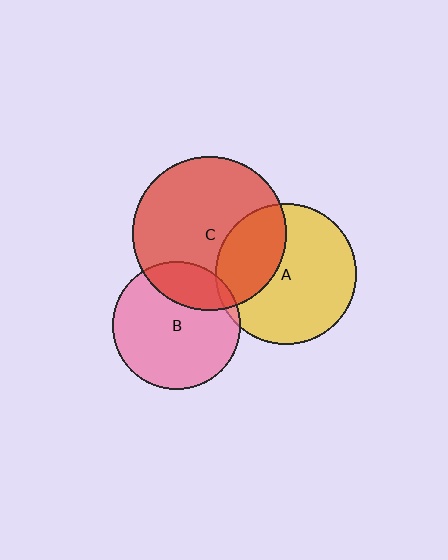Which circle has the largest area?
Circle C (red).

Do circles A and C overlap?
Yes.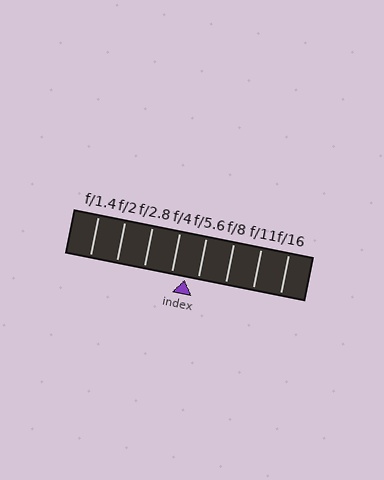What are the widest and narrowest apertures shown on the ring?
The widest aperture shown is f/1.4 and the narrowest is f/16.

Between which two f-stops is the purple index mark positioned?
The index mark is between f/4 and f/5.6.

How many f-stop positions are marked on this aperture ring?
There are 8 f-stop positions marked.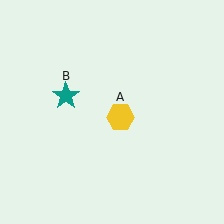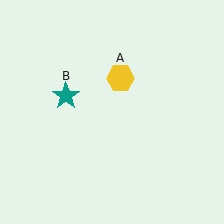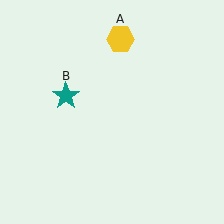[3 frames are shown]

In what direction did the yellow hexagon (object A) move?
The yellow hexagon (object A) moved up.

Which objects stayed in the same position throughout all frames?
Teal star (object B) remained stationary.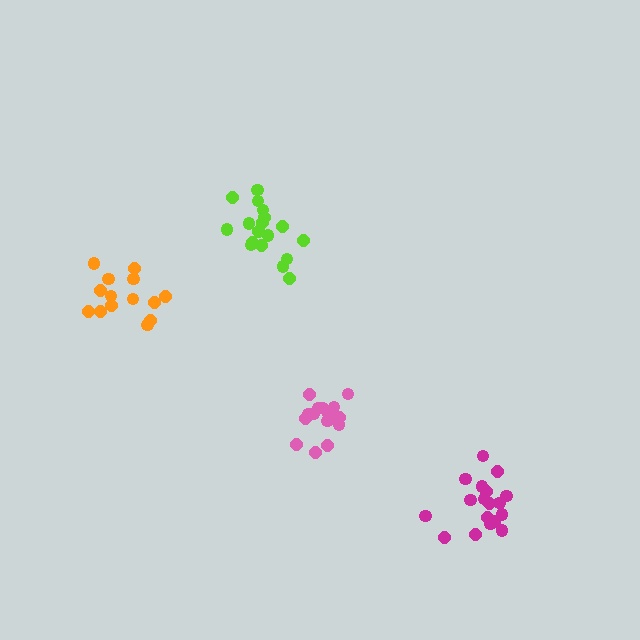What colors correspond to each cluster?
The clusters are colored: lime, orange, pink, magenta.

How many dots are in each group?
Group 1: 18 dots, Group 2: 14 dots, Group 3: 15 dots, Group 4: 18 dots (65 total).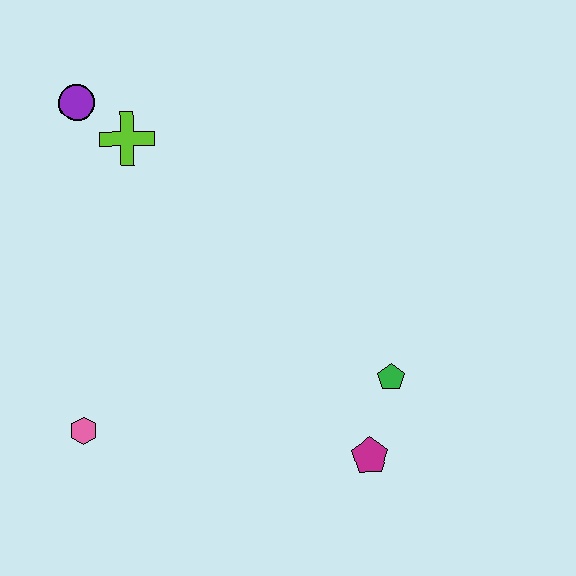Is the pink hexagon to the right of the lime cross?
No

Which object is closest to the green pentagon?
The magenta pentagon is closest to the green pentagon.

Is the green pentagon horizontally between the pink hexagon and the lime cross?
No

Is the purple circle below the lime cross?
No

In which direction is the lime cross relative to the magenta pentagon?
The lime cross is above the magenta pentagon.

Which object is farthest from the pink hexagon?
The purple circle is farthest from the pink hexagon.